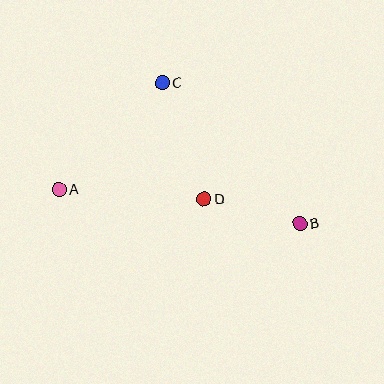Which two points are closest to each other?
Points B and D are closest to each other.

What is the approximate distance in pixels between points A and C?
The distance between A and C is approximately 148 pixels.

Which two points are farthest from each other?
Points A and B are farthest from each other.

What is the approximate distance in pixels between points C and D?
The distance between C and D is approximately 124 pixels.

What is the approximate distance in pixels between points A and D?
The distance between A and D is approximately 145 pixels.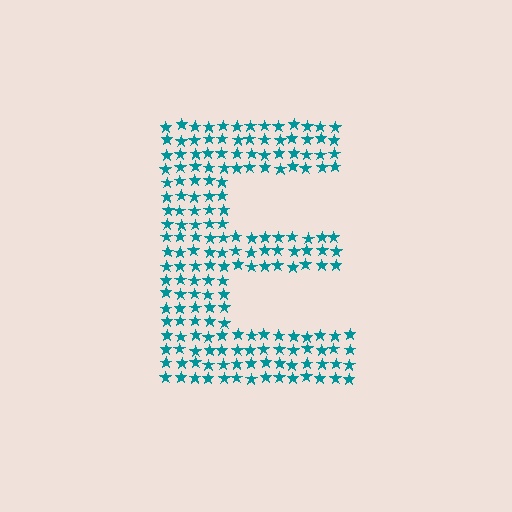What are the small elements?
The small elements are stars.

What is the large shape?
The large shape is the letter E.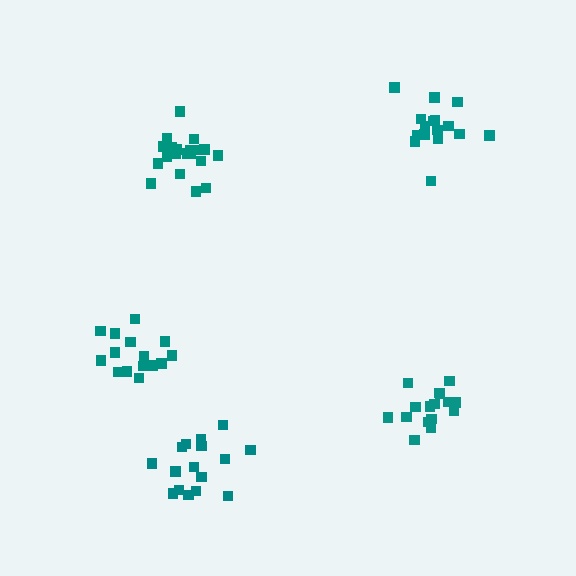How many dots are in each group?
Group 1: 16 dots, Group 2: 16 dots, Group 3: 16 dots, Group 4: 20 dots, Group 5: 15 dots (83 total).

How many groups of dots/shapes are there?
There are 5 groups.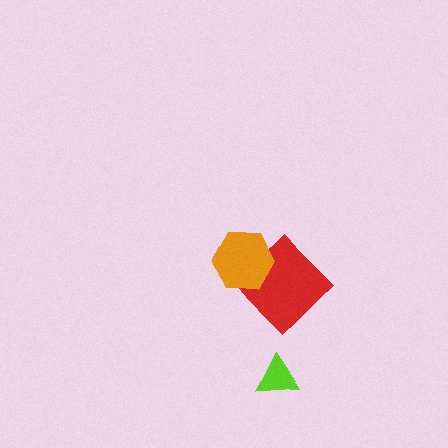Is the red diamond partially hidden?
Yes, it is partially covered by another shape.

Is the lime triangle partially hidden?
No, no other shape covers it.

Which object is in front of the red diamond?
The orange hexagon is in front of the red diamond.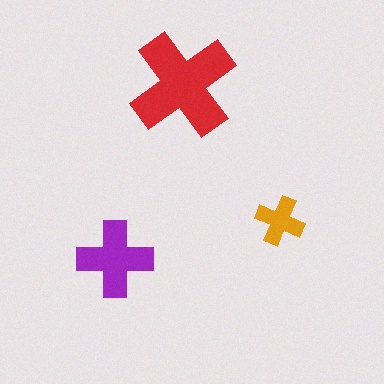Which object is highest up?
The red cross is topmost.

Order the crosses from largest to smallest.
the red one, the purple one, the orange one.